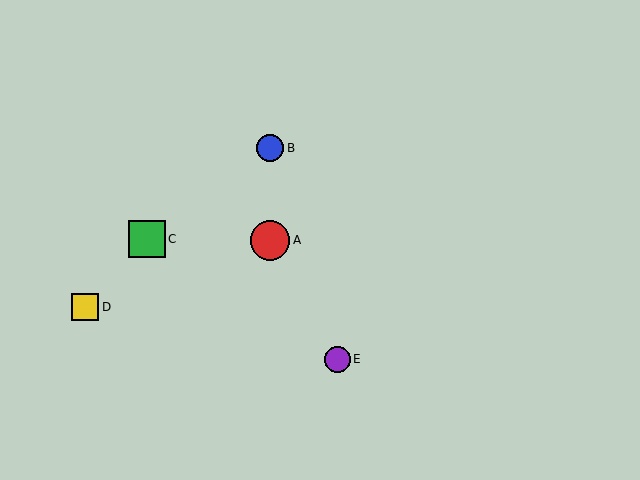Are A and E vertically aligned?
No, A is at x≈270 and E is at x≈337.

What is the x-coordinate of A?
Object A is at x≈270.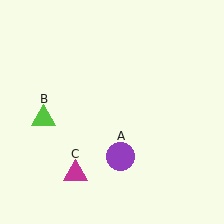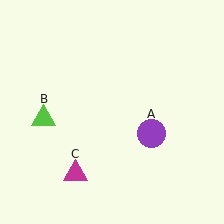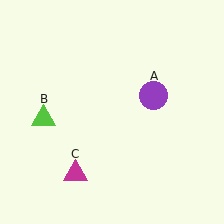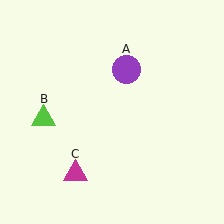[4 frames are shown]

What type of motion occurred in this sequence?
The purple circle (object A) rotated counterclockwise around the center of the scene.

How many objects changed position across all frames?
1 object changed position: purple circle (object A).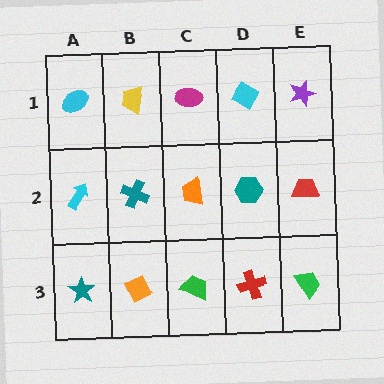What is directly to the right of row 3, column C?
A red cross.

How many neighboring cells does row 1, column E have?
2.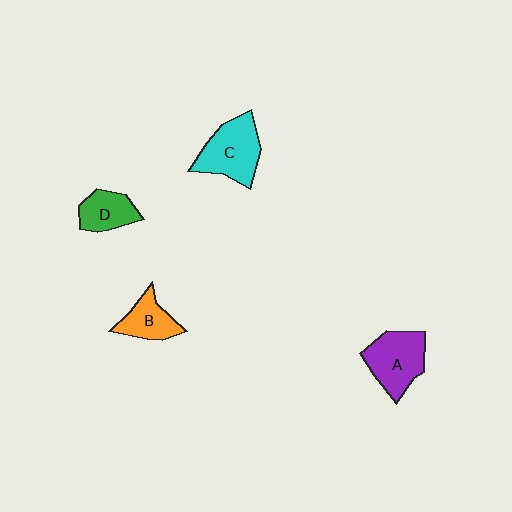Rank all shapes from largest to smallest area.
From largest to smallest: C (cyan), A (purple), B (orange), D (green).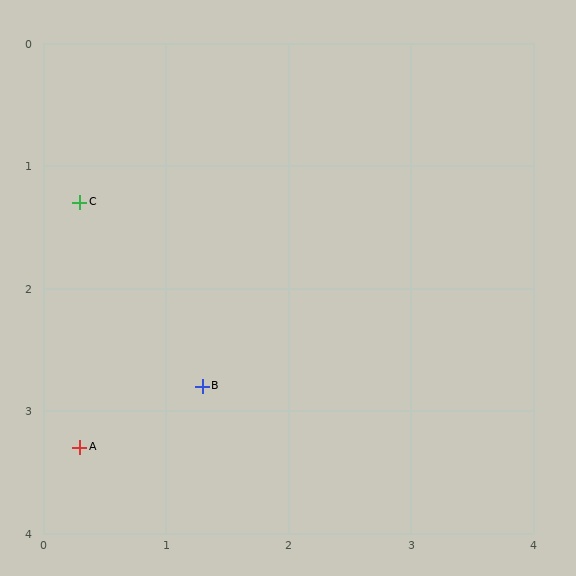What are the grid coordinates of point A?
Point A is at approximately (0.3, 3.3).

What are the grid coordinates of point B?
Point B is at approximately (1.3, 2.8).